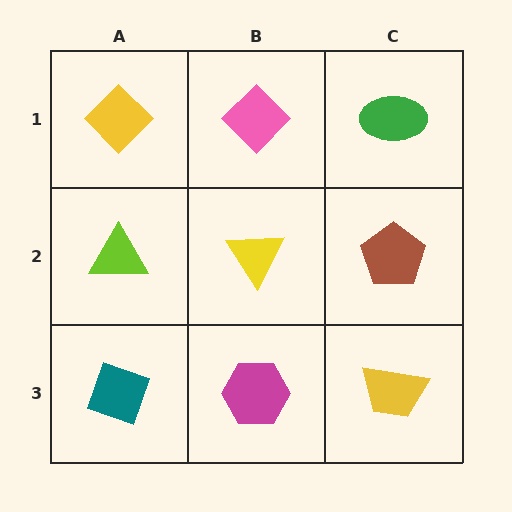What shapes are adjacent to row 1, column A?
A lime triangle (row 2, column A), a pink diamond (row 1, column B).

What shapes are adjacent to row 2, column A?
A yellow diamond (row 1, column A), a teal diamond (row 3, column A), a yellow triangle (row 2, column B).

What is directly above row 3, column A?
A lime triangle.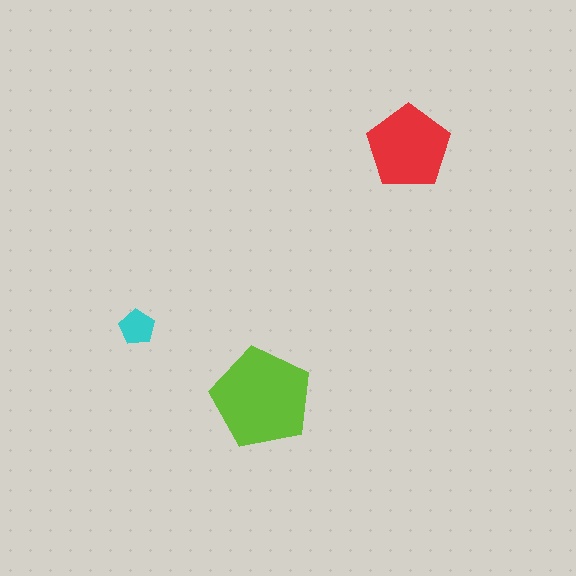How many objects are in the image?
There are 3 objects in the image.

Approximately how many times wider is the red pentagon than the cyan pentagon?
About 2.5 times wider.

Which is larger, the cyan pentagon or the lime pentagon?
The lime one.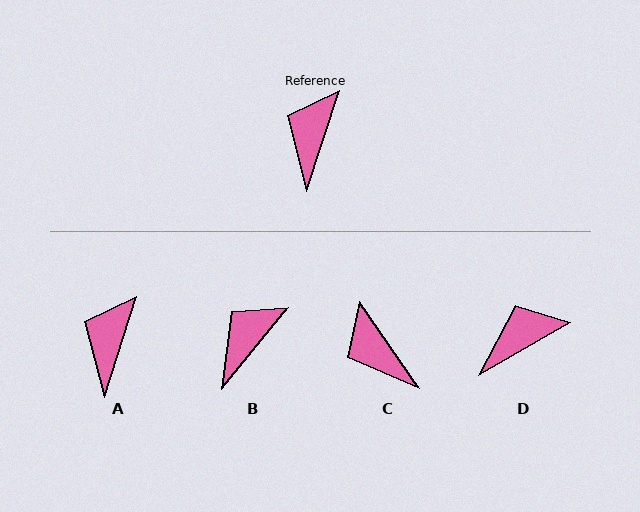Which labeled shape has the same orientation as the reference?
A.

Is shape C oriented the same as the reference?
No, it is off by about 52 degrees.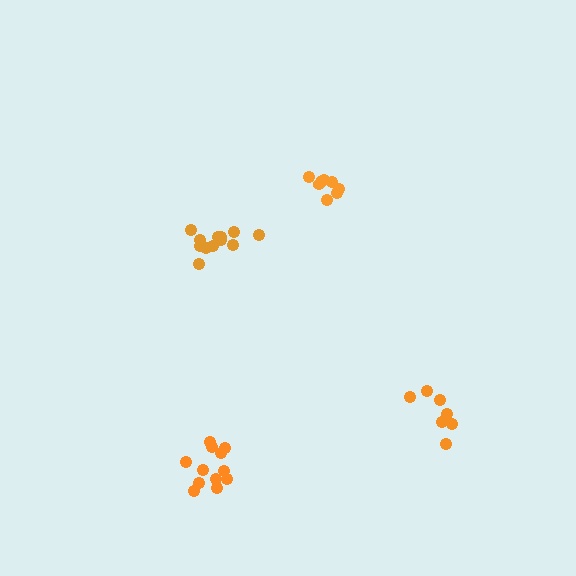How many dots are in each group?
Group 1: 7 dots, Group 2: 8 dots, Group 3: 12 dots, Group 4: 12 dots (39 total).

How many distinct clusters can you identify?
There are 4 distinct clusters.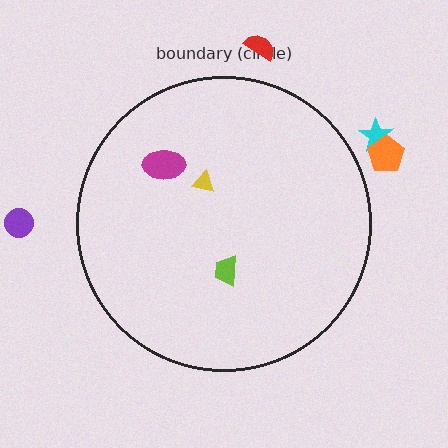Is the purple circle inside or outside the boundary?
Outside.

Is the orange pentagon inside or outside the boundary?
Outside.